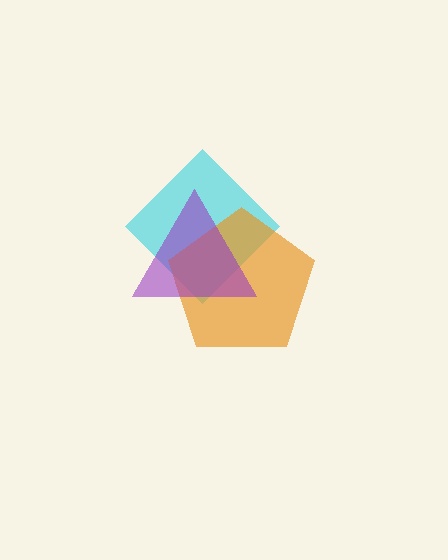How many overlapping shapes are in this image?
There are 3 overlapping shapes in the image.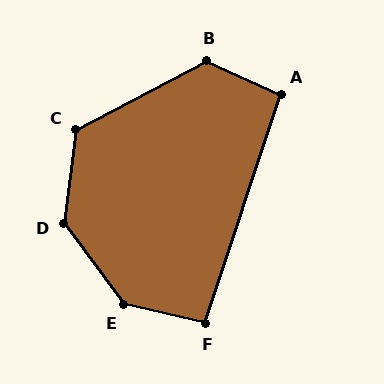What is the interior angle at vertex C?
Approximately 125 degrees (obtuse).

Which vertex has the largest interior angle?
E, at approximately 139 degrees.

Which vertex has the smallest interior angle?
F, at approximately 95 degrees.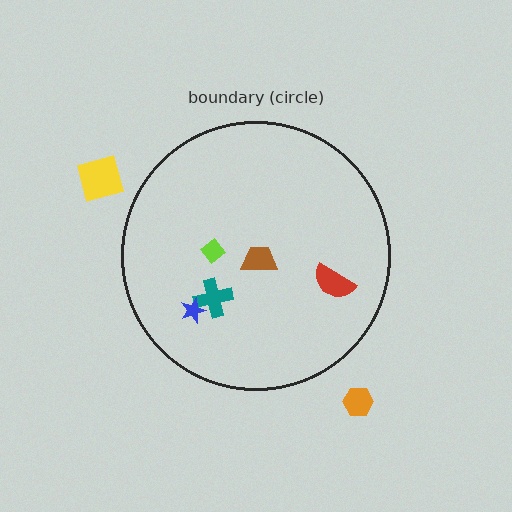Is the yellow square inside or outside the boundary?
Outside.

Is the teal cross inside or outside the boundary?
Inside.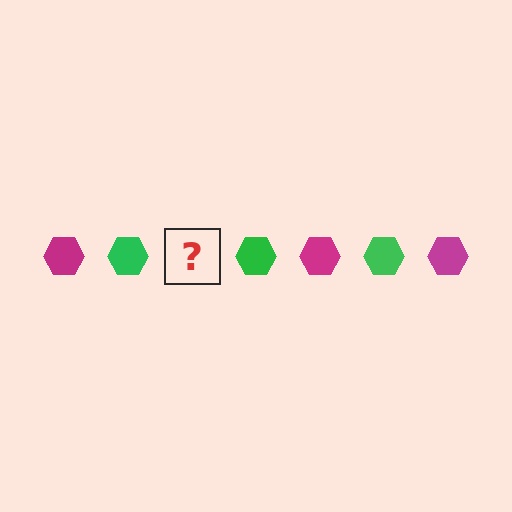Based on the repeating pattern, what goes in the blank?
The blank should be a magenta hexagon.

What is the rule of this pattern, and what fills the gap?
The rule is that the pattern cycles through magenta, green hexagons. The gap should be filled with a magenta hexagon.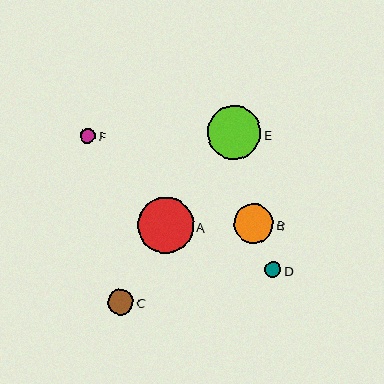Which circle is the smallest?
Circle F is the smallest with a size of approximately 16 pixels.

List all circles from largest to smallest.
From largest to smallest: A, E, B, C, D, F.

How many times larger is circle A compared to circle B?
Circle A is approximately 1.4 times the size of circle B.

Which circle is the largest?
Circle A is the largest with a size of approximately 55 pixels.